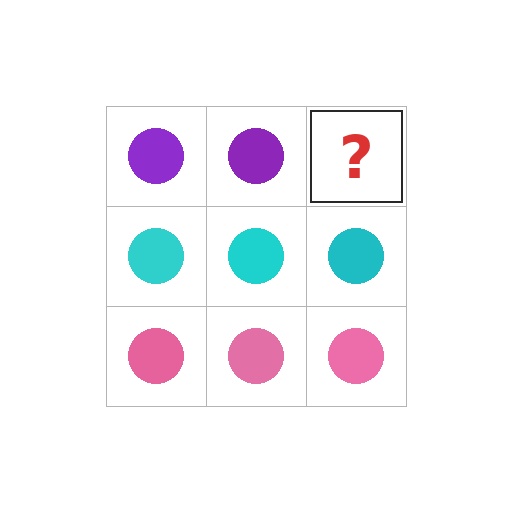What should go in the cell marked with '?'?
The missing cell should contain a purple circle.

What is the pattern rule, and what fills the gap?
The rule is that each row has a consistent color. The gap should be filled with a purple circle.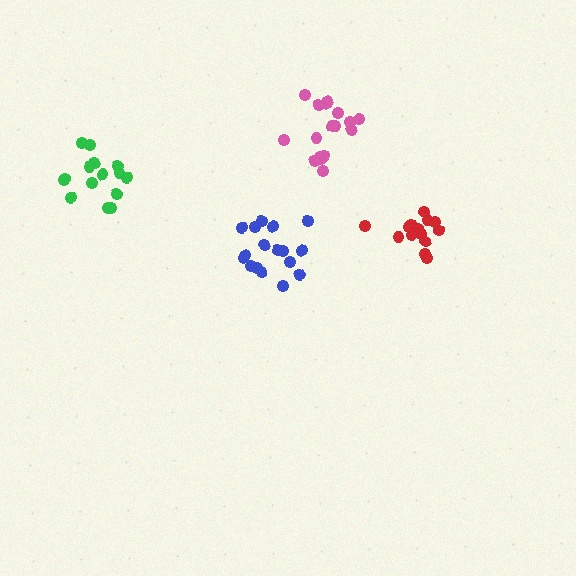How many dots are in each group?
Group 1: 14 dots, Group 2: 15 dots, Group 3: 17 dots, Group 4: 17 dots (63 total).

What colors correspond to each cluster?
The clusters are colored: red, green, pink, blue.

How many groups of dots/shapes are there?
There are 4 groups.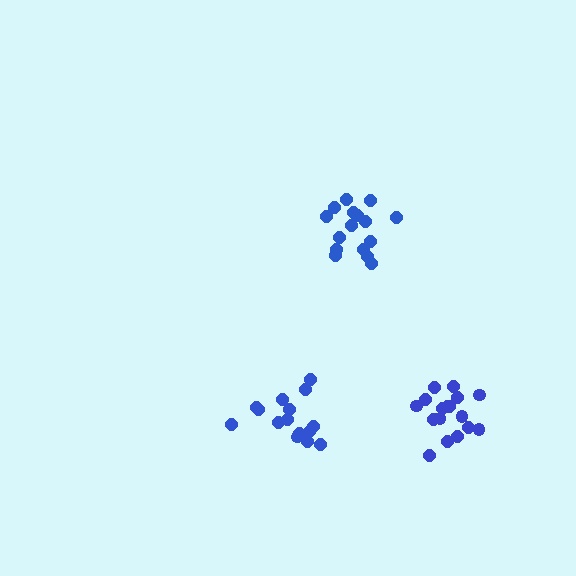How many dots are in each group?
Group 1: 16 dots, Group 2: 15 dots, Group 3: 17 dots (48 total).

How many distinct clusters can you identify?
There are 3 distinct clusters.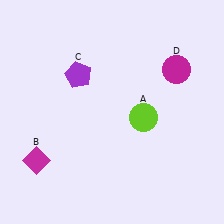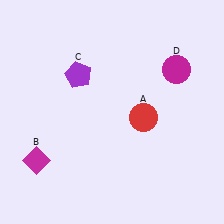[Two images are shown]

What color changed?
The circle (A) changed from lime in Image 1 to red in Image 2.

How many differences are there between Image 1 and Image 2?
There is 1 difference between the two images.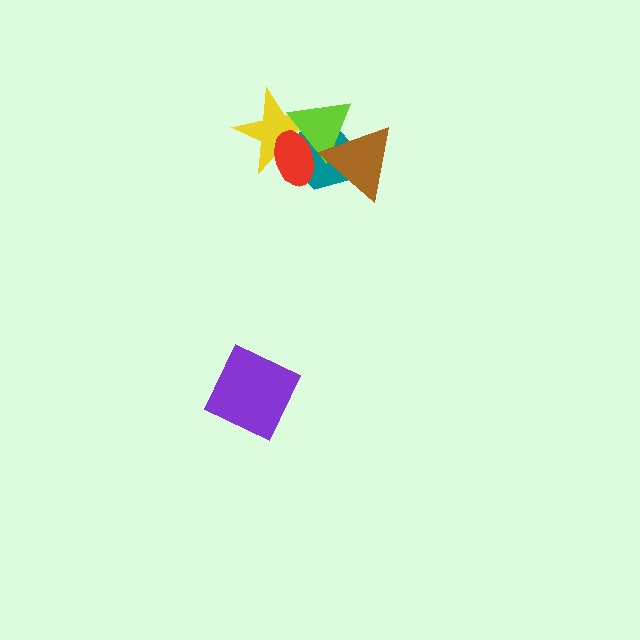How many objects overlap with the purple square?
0 objects overlap with the purple square.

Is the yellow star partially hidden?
Yes, it is partially covered by another shape.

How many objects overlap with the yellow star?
3 objects overlap with the yellow star.